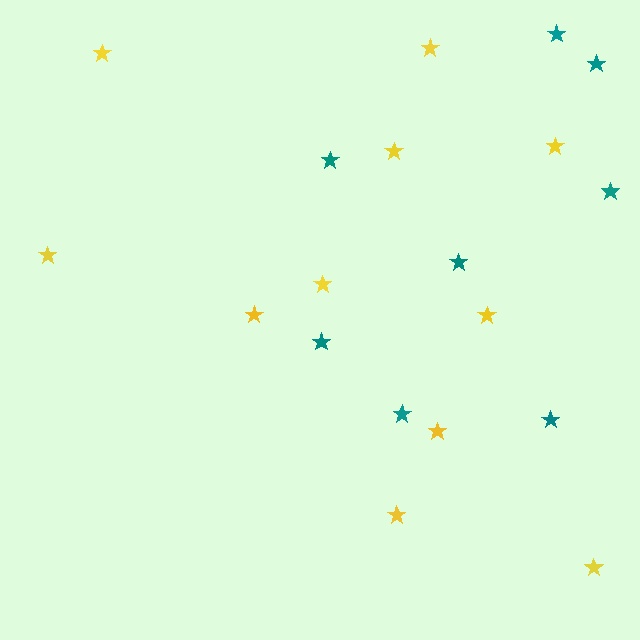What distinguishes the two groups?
There are 2 groups: one group of yellow stars (11) and one group of teal stars (8).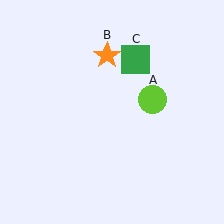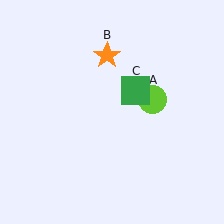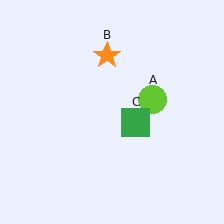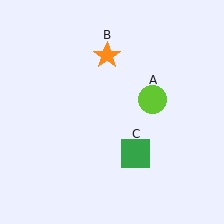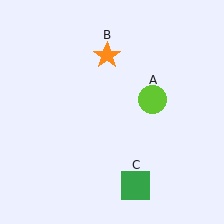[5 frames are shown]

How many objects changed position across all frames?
1 object changed position: green square (object C).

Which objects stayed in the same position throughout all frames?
Lime circle (object A) and orange star (object B) remained stationary.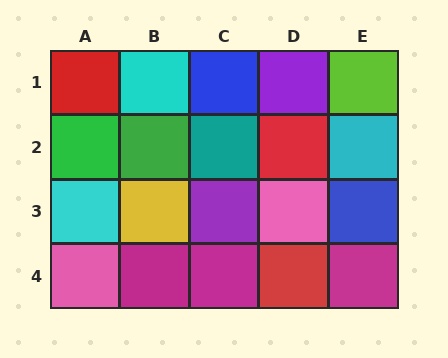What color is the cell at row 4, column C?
Magenta.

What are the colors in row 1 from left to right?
Red, cyan, blue, purple, lime.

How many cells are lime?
1 cell is lime.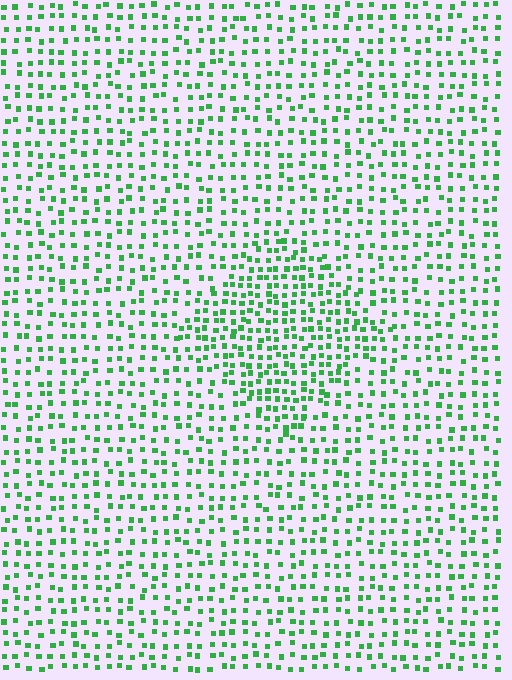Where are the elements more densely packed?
The elements are more densely packed inside the diamond boundary.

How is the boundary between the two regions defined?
The boundary is defined by a change in element density (approximately 1.7x ratio). All elements are the same color, size, and shape.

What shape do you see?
I see a diamond.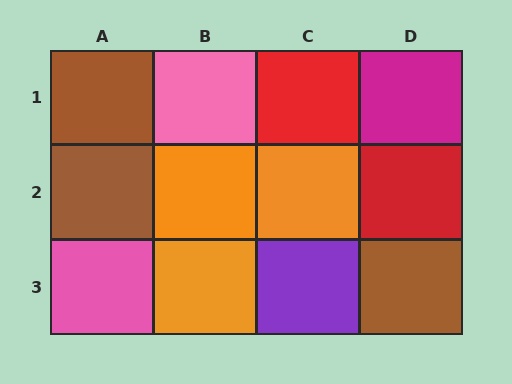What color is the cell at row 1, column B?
Pink.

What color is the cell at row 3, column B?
Orange.